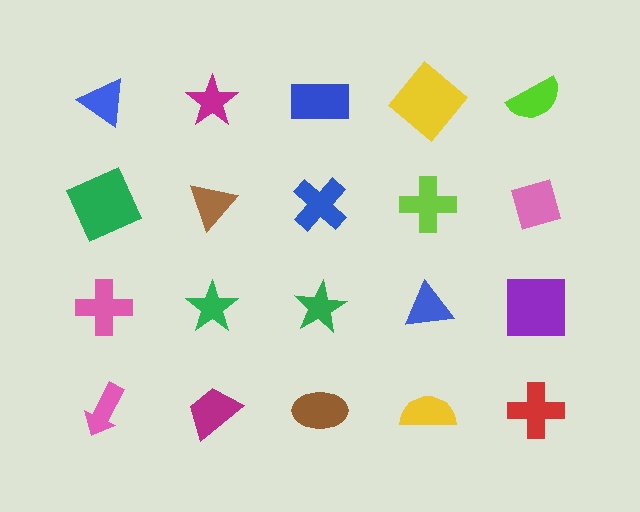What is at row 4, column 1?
A pink arrow.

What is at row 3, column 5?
A purple square.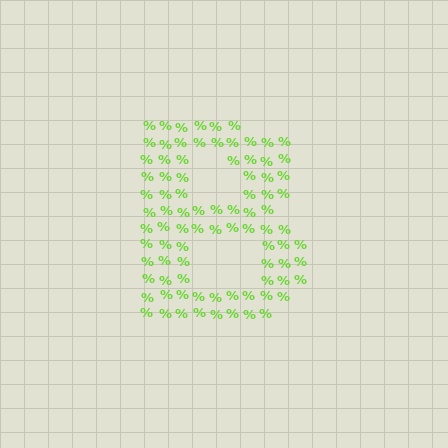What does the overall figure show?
The overall figure shows the letter B.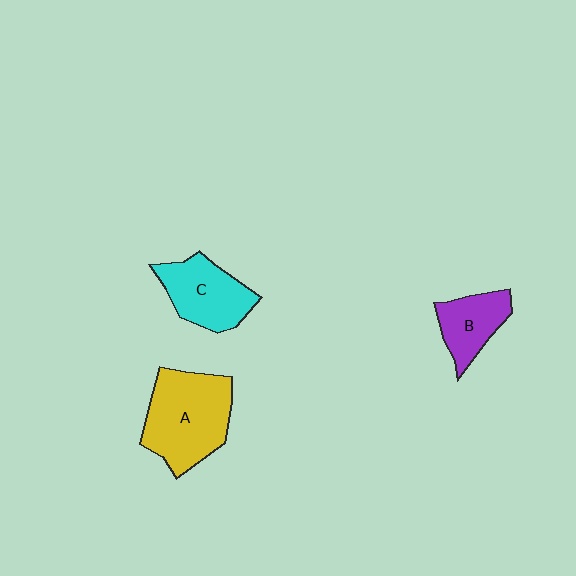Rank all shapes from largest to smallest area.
From largest to smallest: A (yellow), C (cyan), B (purple).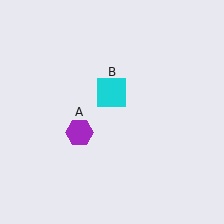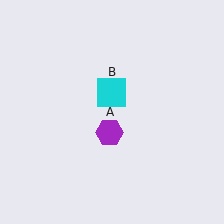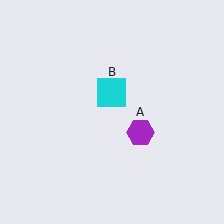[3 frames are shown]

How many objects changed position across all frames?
1 object changed position: purple hexagon (object A).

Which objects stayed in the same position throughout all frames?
Cyan square (object B) remained stationary.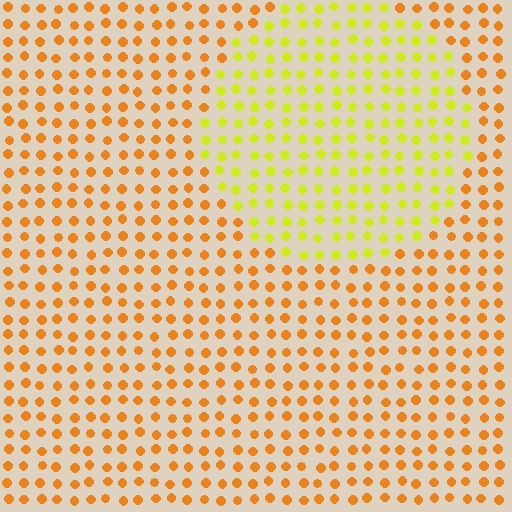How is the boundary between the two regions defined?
The boundary is defined purely by a slight shift in hue (about 39 degrees). Spacing, size, and orientation are identical on both sides.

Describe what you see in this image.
The image is filled with small orange elements in a uniform arrangement. A circle-shaped region is visible where the elements are tinted to a slightly different hue, forming a subtle color boundary.